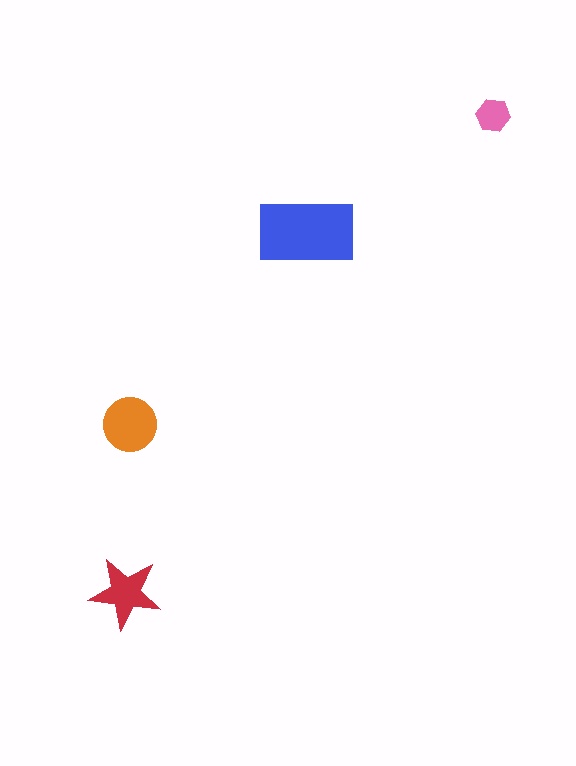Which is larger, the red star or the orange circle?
The orange circle.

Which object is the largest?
The blue rectangle.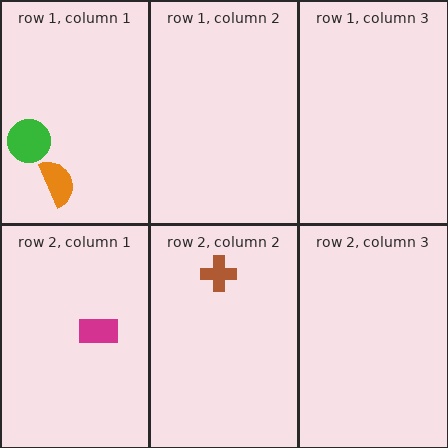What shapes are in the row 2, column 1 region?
The magenta rectangle.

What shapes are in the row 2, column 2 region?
The brown cross.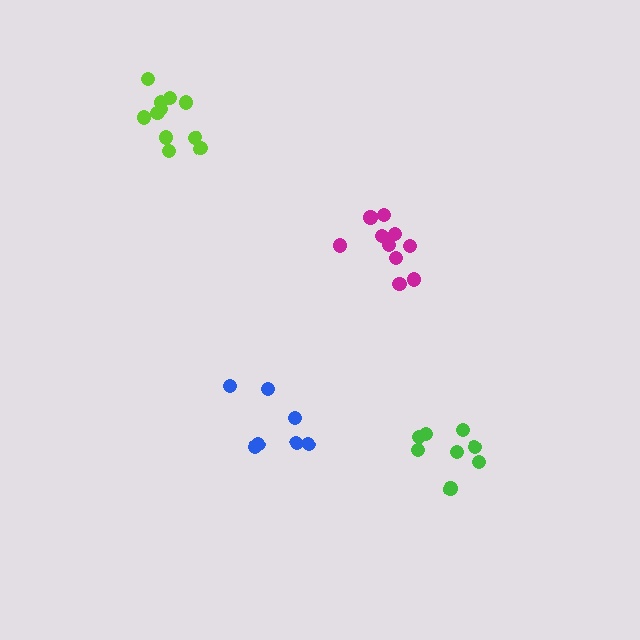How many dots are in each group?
Group 1: 11 dots, Group 2: 8 dots, Group 3: 7 dots, Group 4: 10 dots (36 total).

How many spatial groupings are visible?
There are 4 spatial groupings.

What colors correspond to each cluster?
The clusters are colored: lime, green, blue, magenta.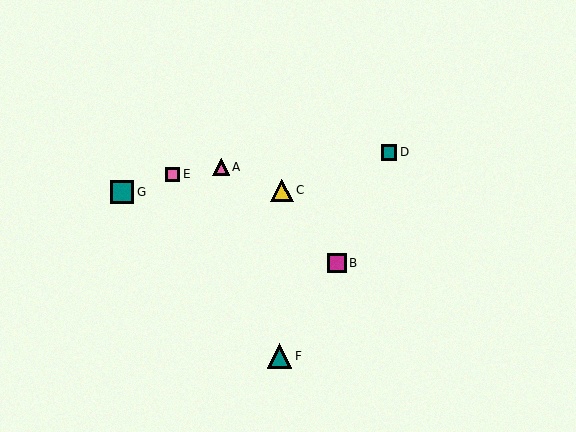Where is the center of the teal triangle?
The center of the teal triangle is at (280, 356).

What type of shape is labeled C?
Shape C is a yellow triangle.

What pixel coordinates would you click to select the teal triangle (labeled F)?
Click at (280, 356) to select the teal triangle F.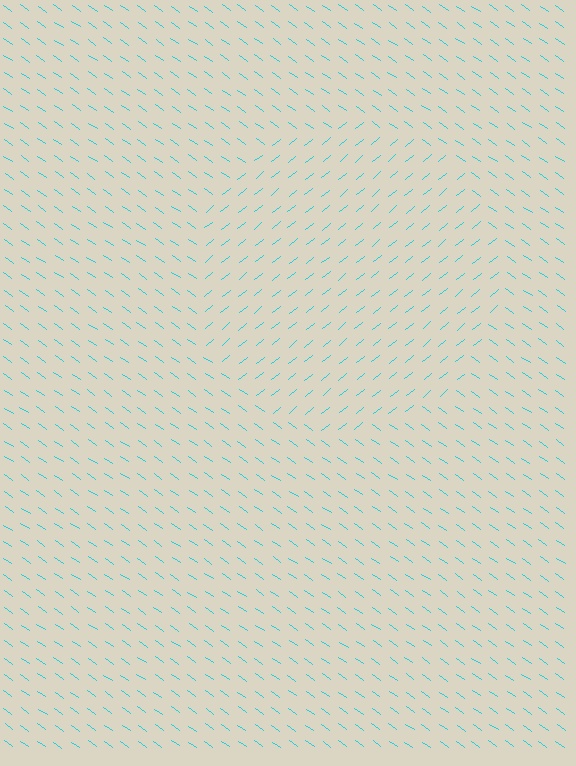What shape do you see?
I see a circle.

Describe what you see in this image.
The image is filled with small cyan line segments. A circle region in the image has lines oriented differently from the surrounding lines, creating a visible texture boundary.